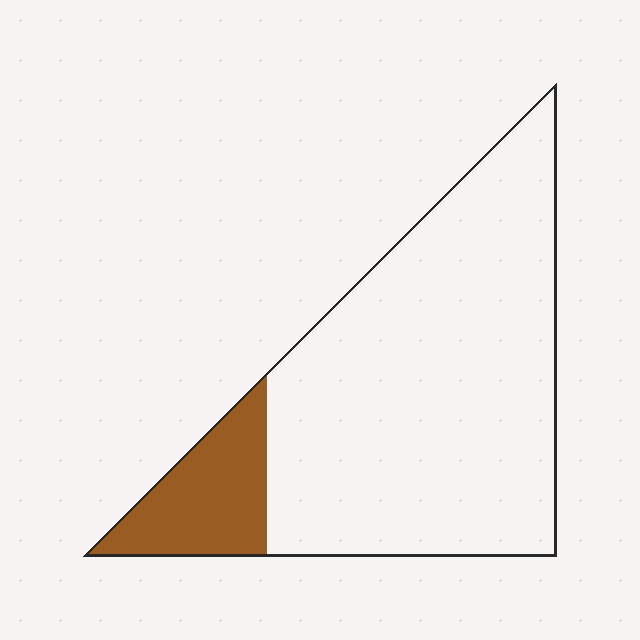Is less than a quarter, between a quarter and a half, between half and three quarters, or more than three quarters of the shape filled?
Less than a quarter.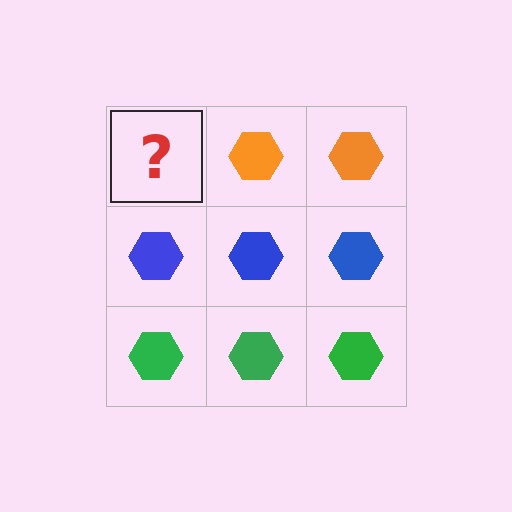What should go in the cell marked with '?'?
The missing cell should contain an orange hexagon.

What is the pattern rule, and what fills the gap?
The rule is that each row has a consistent color. The gap should be filled with an orange hexagon.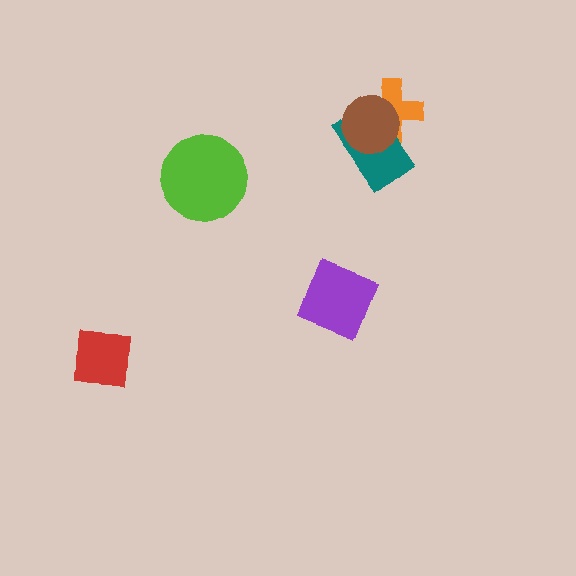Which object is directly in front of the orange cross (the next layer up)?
The teal rectangle is directly in front of the orange cross.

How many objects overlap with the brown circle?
2 objects overlap with the brown circle.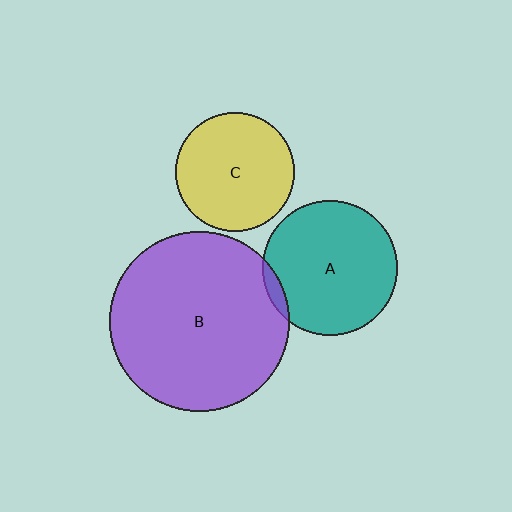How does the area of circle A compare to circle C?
Approximately 1.3 times.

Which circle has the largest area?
Circle B (purple).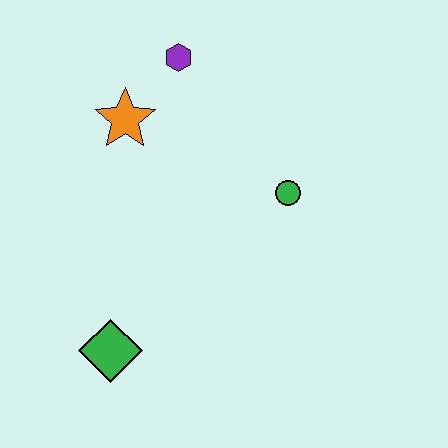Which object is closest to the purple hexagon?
The orange star is closest to the purple hexagon.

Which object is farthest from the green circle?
The green diamond is farthest from the green circle.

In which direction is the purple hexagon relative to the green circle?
The purple hexagon is above the green circle.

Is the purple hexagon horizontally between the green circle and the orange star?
Yes